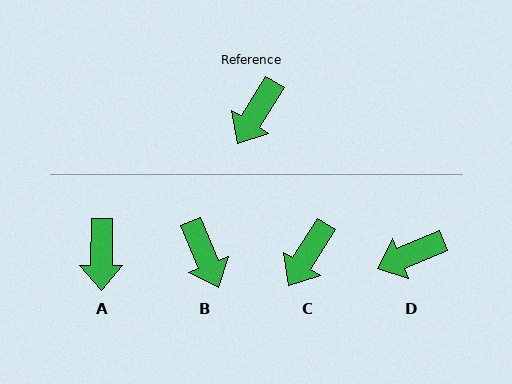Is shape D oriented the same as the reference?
No, it is off by about 36 degrees.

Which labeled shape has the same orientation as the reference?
C.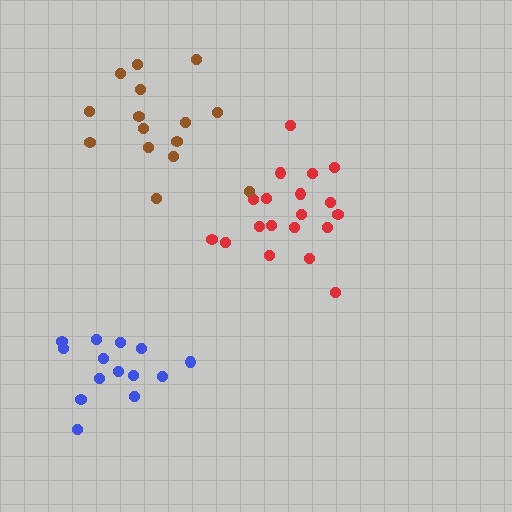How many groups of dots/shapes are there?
There are 3 groups.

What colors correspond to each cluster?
The clusters are colored: red, brown, blue.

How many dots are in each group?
Group 1: 19 dots, Group 2: 15 dots, Group 3: 14 dots (48 total).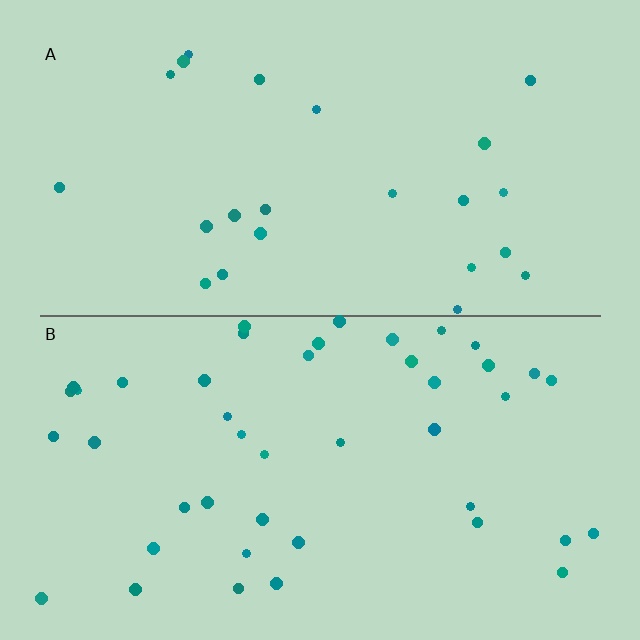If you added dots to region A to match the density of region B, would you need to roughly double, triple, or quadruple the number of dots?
Approximately double.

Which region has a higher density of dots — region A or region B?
B (the bottom).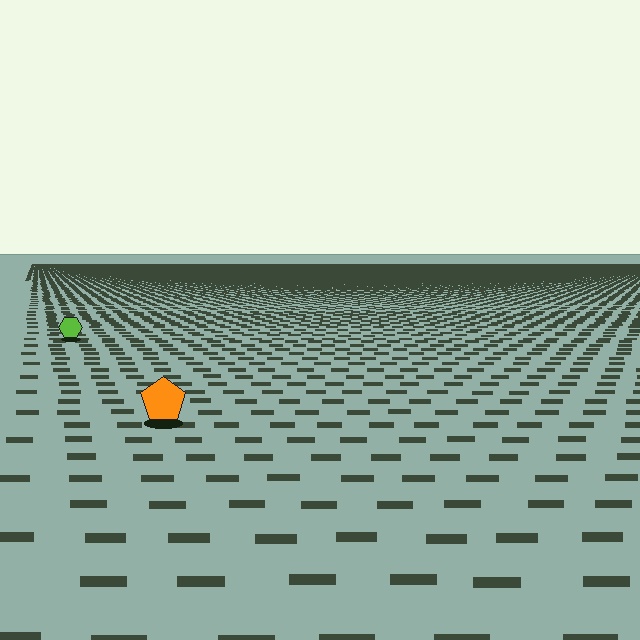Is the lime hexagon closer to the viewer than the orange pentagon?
No. The orange pentagon is closer — you can tell from the texture gradient: the ground texture is coarser near it.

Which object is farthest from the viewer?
The lime hexagon is farthest from the viewer. It appears smaller and the ground texture around it is denser.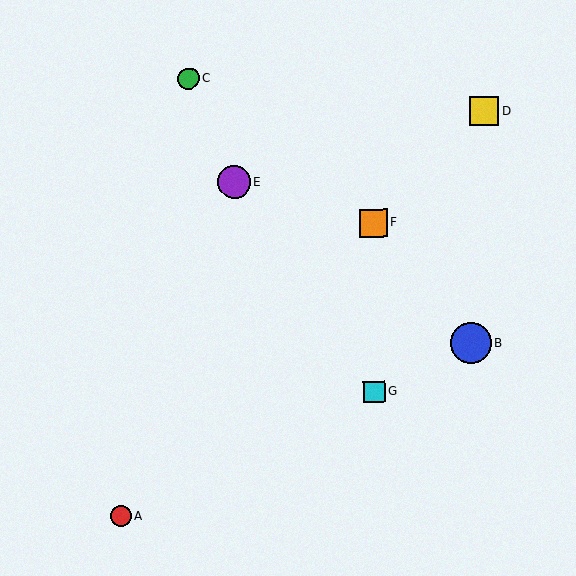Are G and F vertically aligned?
Yes, both are at x≈374.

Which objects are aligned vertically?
Objects F, G are aligned vertically.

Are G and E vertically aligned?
No, G is at x≈374 and E is at x≈234.